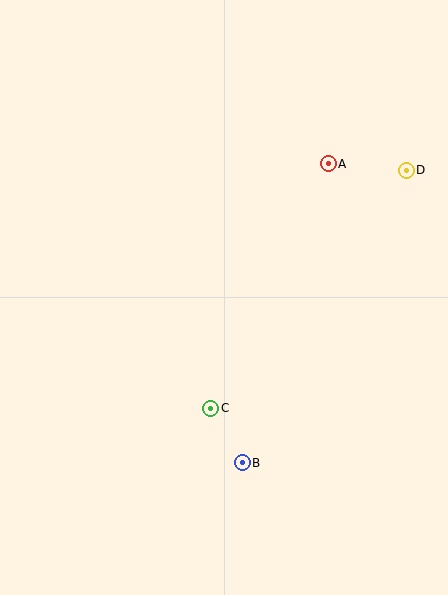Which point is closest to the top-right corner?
Point D is closest to the top-right corner.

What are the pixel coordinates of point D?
Point D is at (406, 170).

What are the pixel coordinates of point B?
Point B is at (242, 463).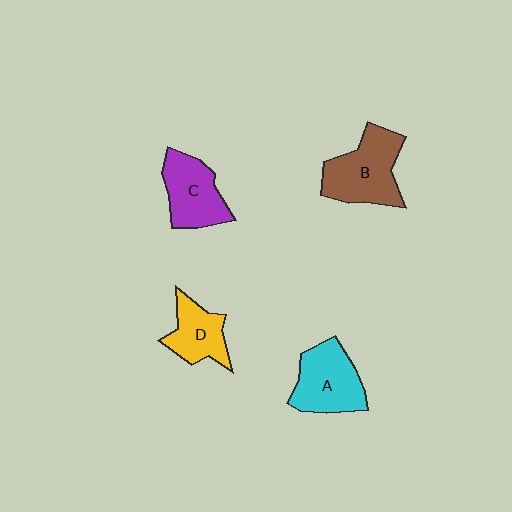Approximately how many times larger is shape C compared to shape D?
Approximately 1.2 times.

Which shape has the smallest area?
Shape D (yellow).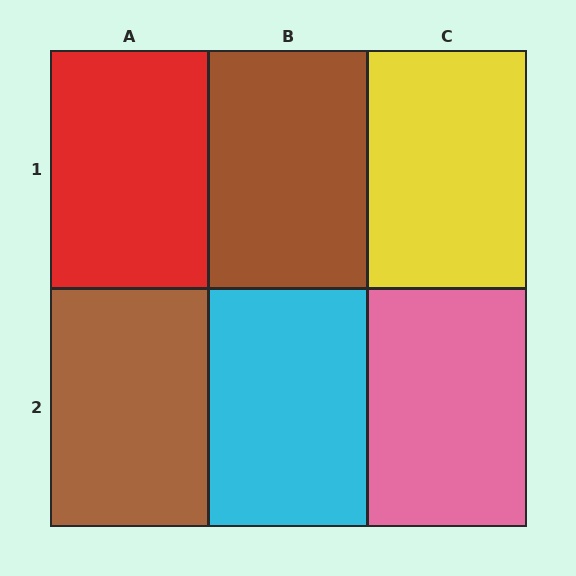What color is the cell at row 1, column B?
Brown.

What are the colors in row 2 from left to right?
Brown, cyan, pink.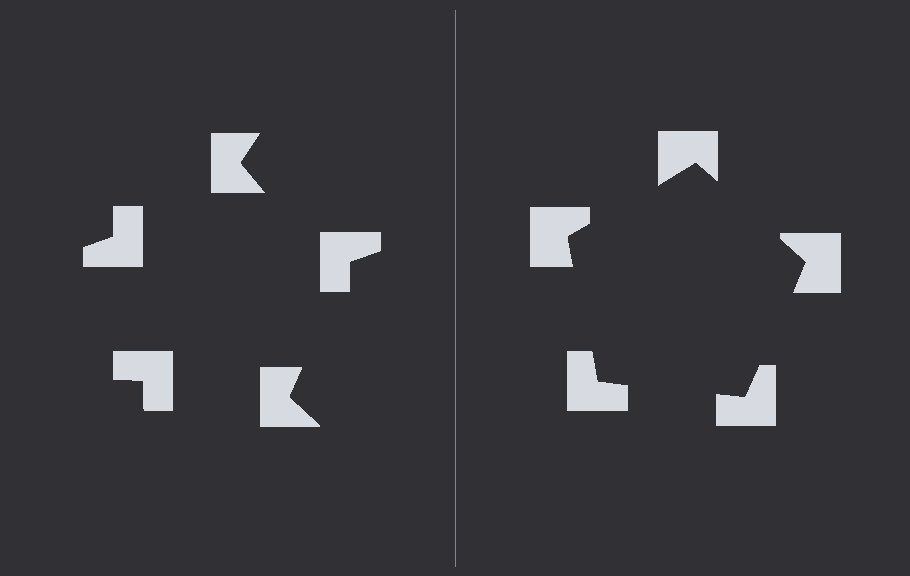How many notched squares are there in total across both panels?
10 — 5 on each side.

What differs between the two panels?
The notched squares are positioned identically on both sides; only the wedge orientations differ. On the right they align to a pentagon; on the left they are misaligned.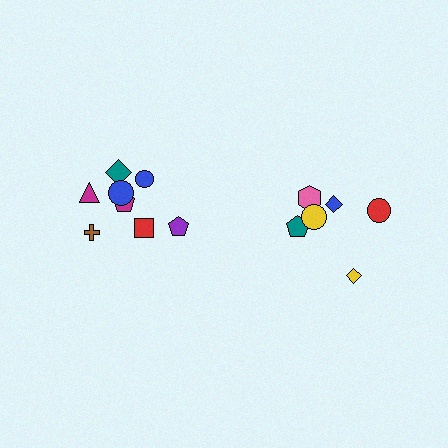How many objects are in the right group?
There are 6 objects.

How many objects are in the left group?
There are 8 objects.